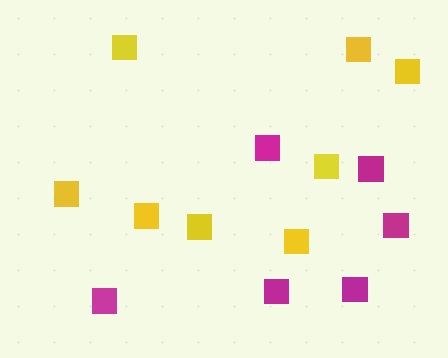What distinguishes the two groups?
There are 2 groups: one group of yellow squares (8) and one group of magenta squares (6).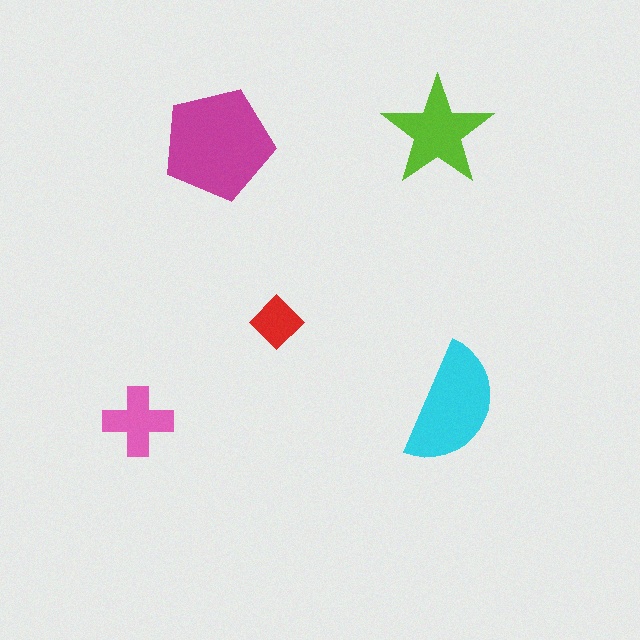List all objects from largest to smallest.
The magenta pentagon, the cyan semicircle, the lime star, the pink cross, the red diamond.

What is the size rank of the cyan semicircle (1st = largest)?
2nd.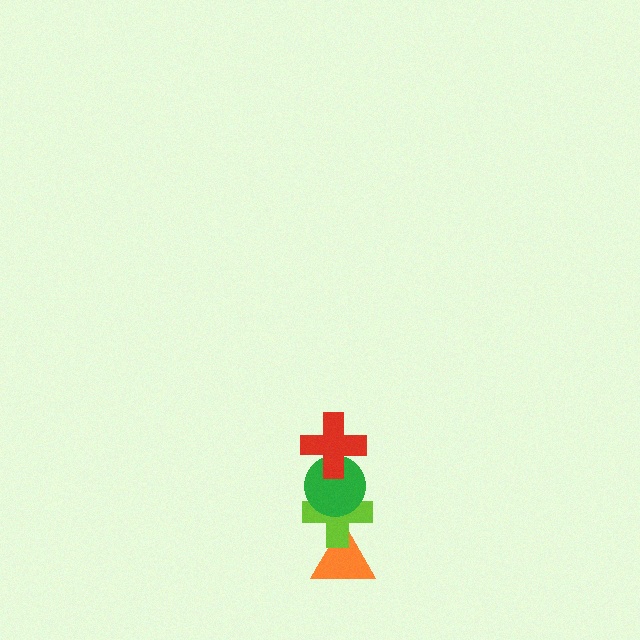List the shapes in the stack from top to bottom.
From top to bottom: the red cross, the green circle, the lime cross, the orange triangle.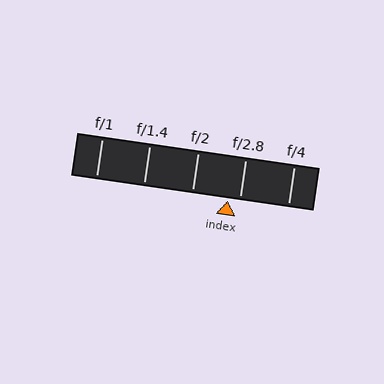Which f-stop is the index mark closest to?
The index mark is closest to f/2.8.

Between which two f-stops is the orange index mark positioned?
The index mark is between f/2 and f/2.8.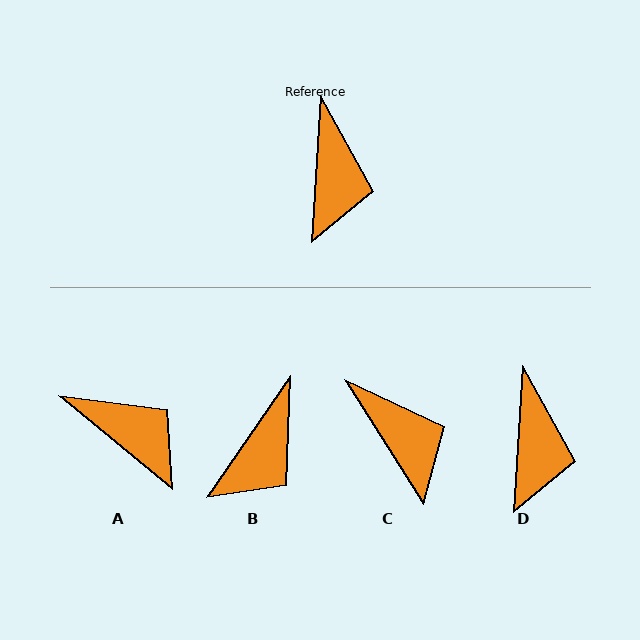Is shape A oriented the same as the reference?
No, it is off by about 54 degrees.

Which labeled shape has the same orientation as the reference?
D.